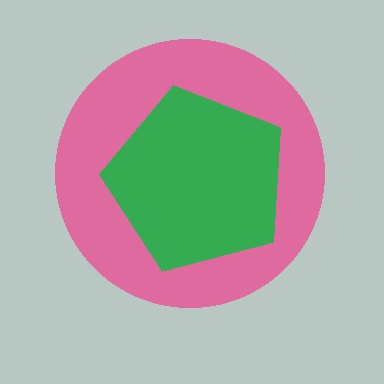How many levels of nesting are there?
2.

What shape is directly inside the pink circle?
The green pentagon.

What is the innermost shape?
The green pentagon.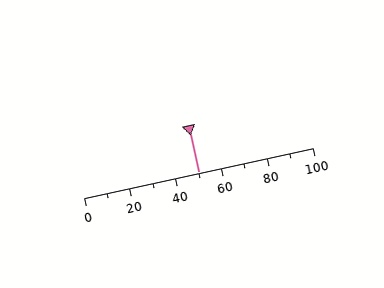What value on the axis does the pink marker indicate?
The marker indicates approximately 50.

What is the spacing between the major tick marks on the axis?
The major ticks are spaced 20 apart.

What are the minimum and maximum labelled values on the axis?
The axis runs from 0 to 100.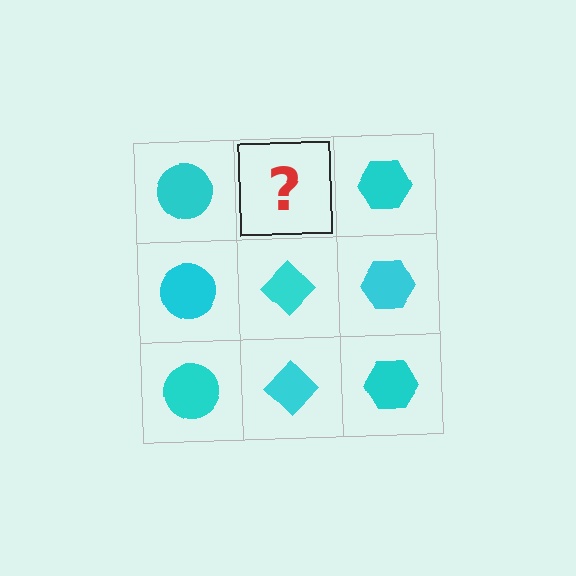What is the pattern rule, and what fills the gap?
The rule is that each column has a consistent shape. The gap should be filled with a cyan diamond.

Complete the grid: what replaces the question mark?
The question mark should be replaced with a cyan diamond.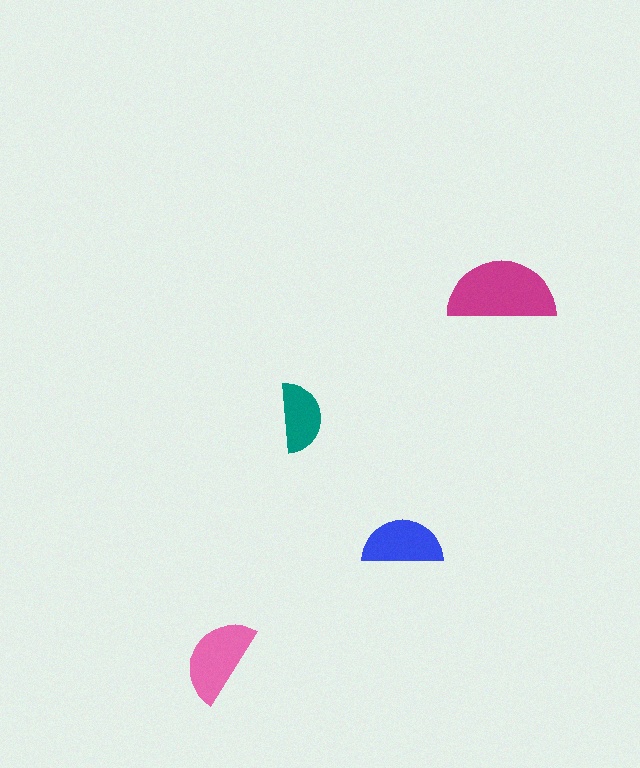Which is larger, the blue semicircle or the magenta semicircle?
The magenta one.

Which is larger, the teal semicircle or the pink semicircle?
The pink one.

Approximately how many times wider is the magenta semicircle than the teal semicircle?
About 1.5 times wider.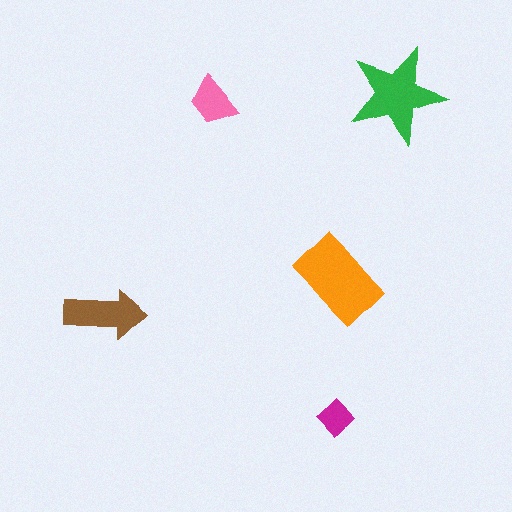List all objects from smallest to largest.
The magenta diamond, the pink trapezoid, the brown arrow, the green star, the orange rectangle.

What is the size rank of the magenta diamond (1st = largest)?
5th.